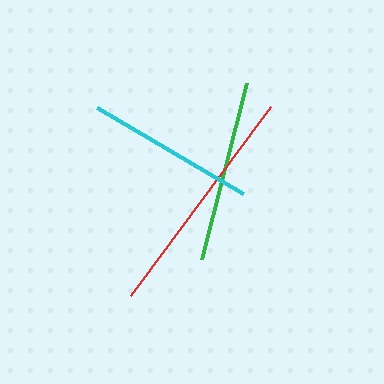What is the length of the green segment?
The green segment is approximately 182 pixels long.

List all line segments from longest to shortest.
From longest to shortest: red, green, cyan.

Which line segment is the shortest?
The cyan line is the shortest at approximately 169 pixels.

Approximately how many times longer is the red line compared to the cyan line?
The red line is approximately 1.4 times the length of the cyan line.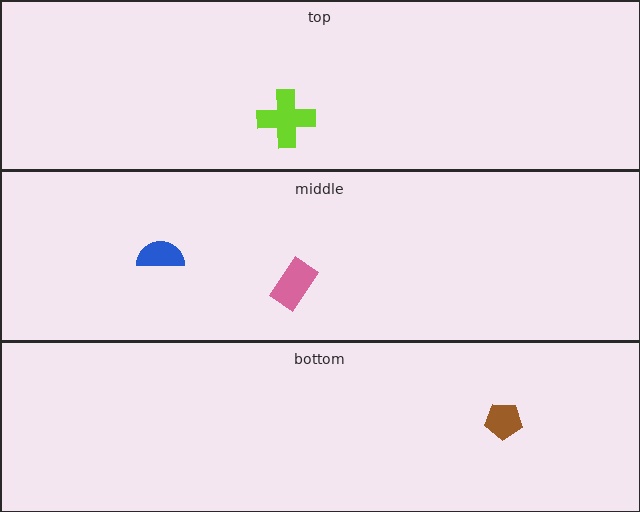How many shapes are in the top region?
1.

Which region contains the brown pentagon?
The bottom region.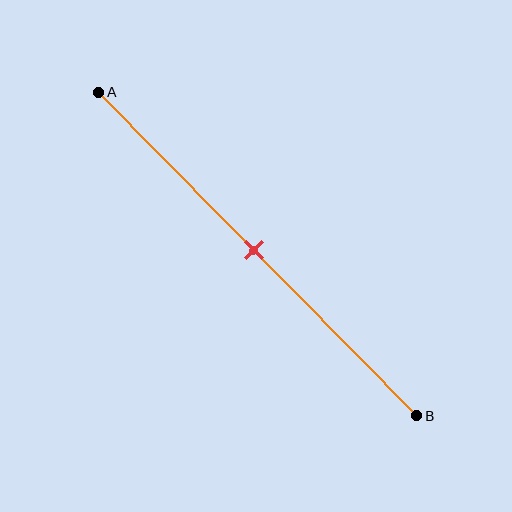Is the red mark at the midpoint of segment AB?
Yes, the mark is approximately at the midpoint.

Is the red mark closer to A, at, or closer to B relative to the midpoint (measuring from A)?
The red mark is approximately at the midpoint of segment AB.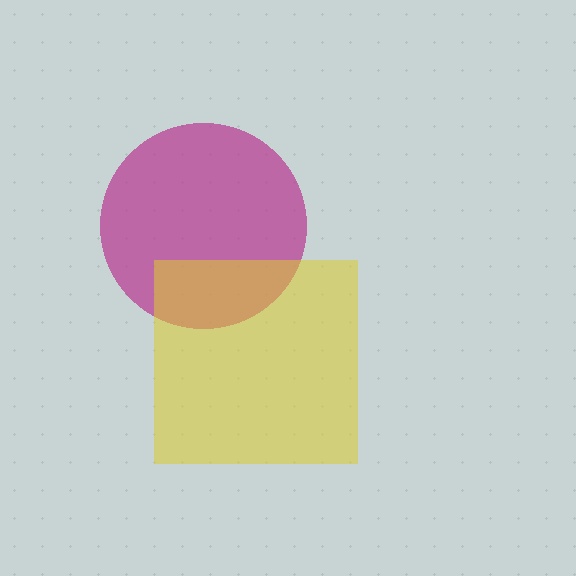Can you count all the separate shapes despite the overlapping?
Yes, there are 2 separate shapes.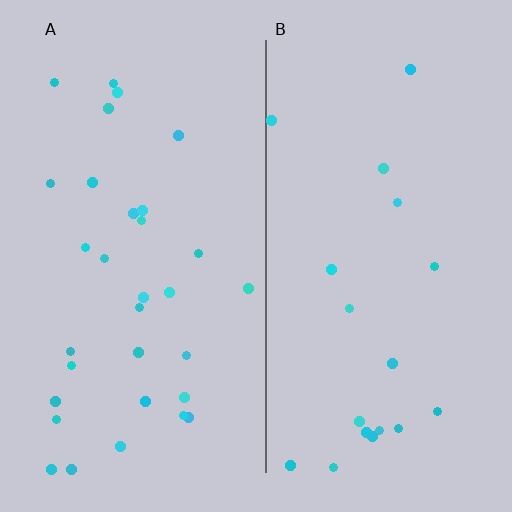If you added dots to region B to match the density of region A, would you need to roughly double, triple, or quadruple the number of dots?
Approximately double.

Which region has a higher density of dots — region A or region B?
A (the left).